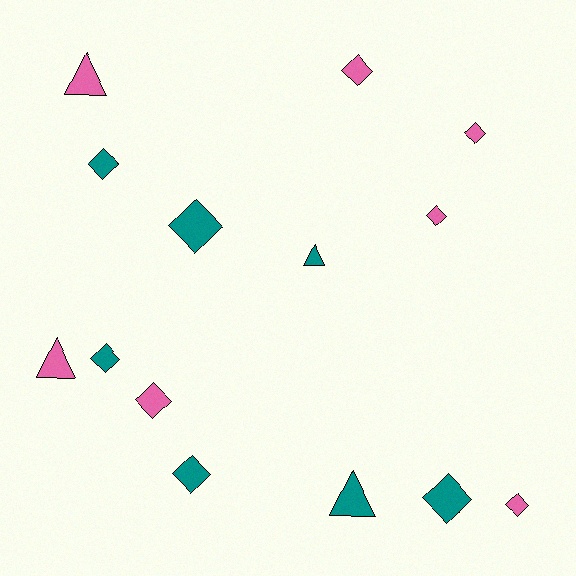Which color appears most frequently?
Teal, with 7 objects.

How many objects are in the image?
There are 14 objects.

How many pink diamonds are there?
There are 5 pink diamonds.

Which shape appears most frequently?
Diamond, with 10 objects.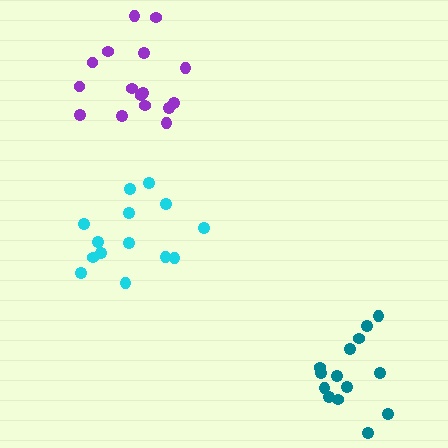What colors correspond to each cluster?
The clusters are colored: cyan, purple, teal.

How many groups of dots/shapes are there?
There are 3 groups.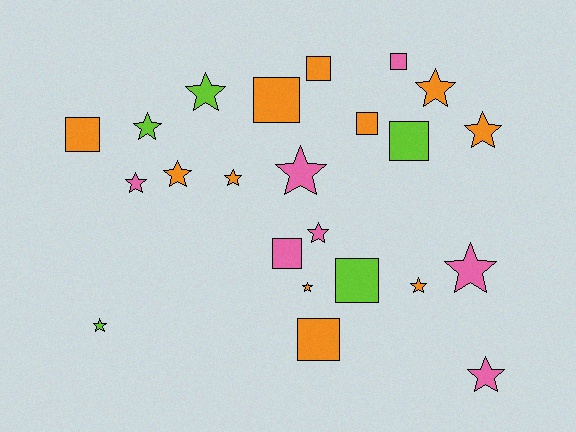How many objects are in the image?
There are 23 objects.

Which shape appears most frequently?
Star, with 14 objects.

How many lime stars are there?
There are 3 lime stars.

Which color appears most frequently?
Orange, with 11 objects.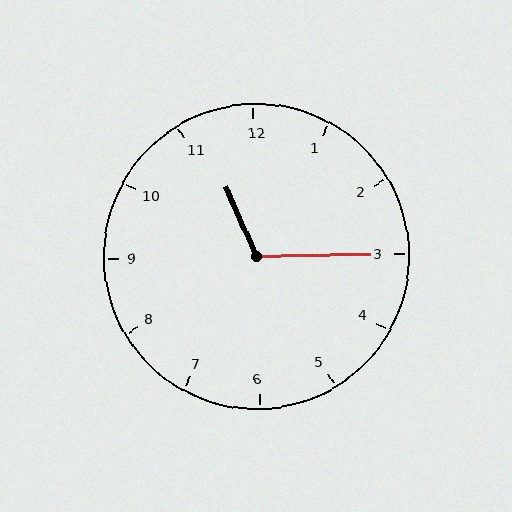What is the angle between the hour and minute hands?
Approximately 112 degrees.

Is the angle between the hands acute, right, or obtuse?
It is obtuse.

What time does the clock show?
11:15.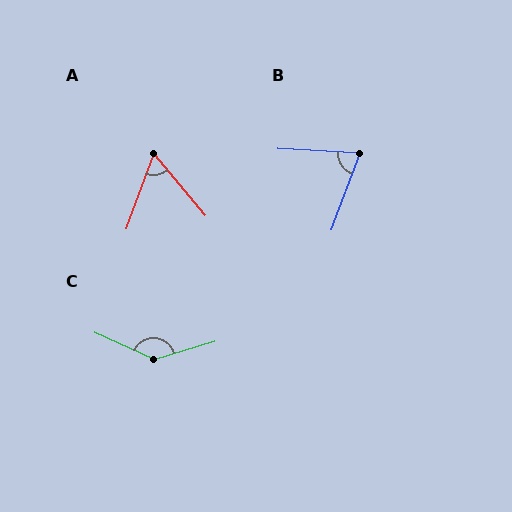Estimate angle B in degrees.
Approximately 73 degrees.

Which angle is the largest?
C, at approximately 139 degrees.